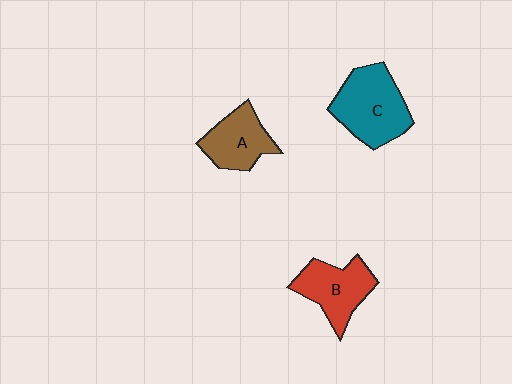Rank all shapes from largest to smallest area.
From largest to smallest: C (teal), B (red), A (brown).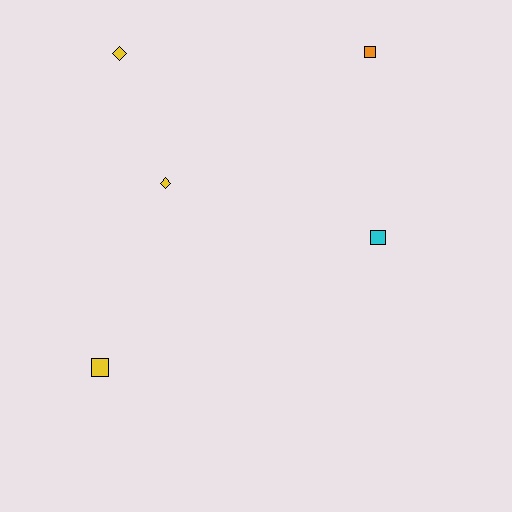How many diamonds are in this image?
There are 2 diamonds.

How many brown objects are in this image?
There are no brown objects.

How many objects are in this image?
There are 5 objects.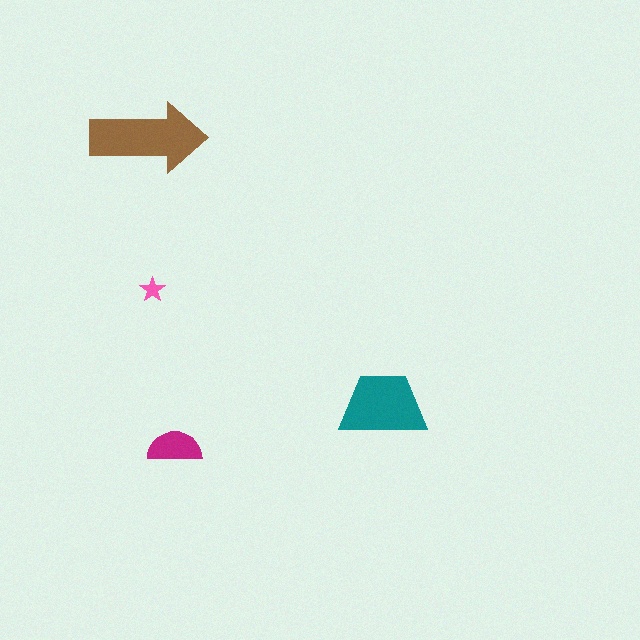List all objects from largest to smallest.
The brown arrow, the teal trapezoid, the magenta semicircle, the pink star.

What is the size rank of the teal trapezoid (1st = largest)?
2nd.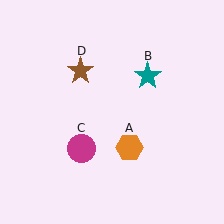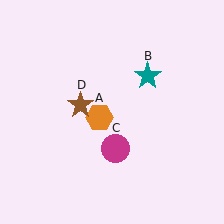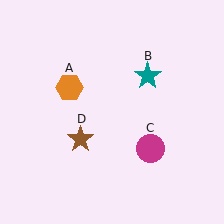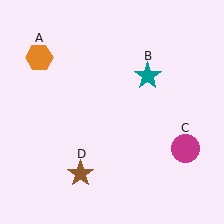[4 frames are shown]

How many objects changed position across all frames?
3 objects changed position: orange hexagon (object A), magenta circle (object C), brown star (object D).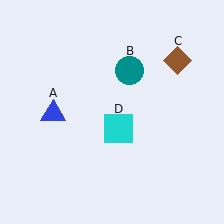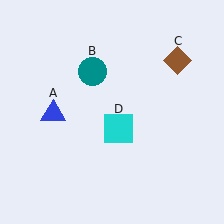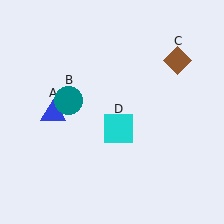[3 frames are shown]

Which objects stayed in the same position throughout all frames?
Blue triangle (object A) and brown diamond (object C) and cyan square (object D) remained stationary.